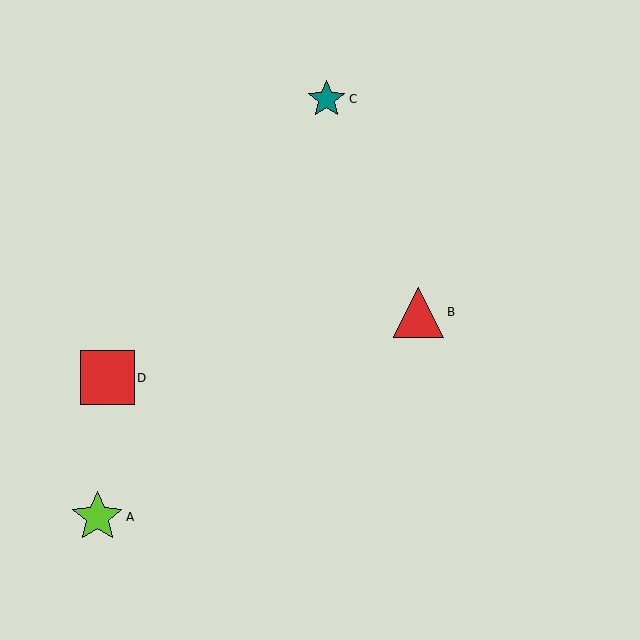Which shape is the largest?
The red square (labeled D) is the largest.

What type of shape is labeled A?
Shape A is a lime star.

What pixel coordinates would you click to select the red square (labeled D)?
Click at (107, 378) to select the red square D.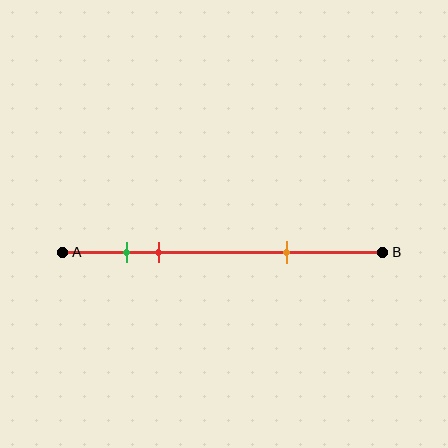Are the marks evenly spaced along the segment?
No, the marks are not evenly spaced.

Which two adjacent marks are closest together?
The green and red marks are the closest adjacent pair.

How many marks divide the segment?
There are 3 marks dividing the segment.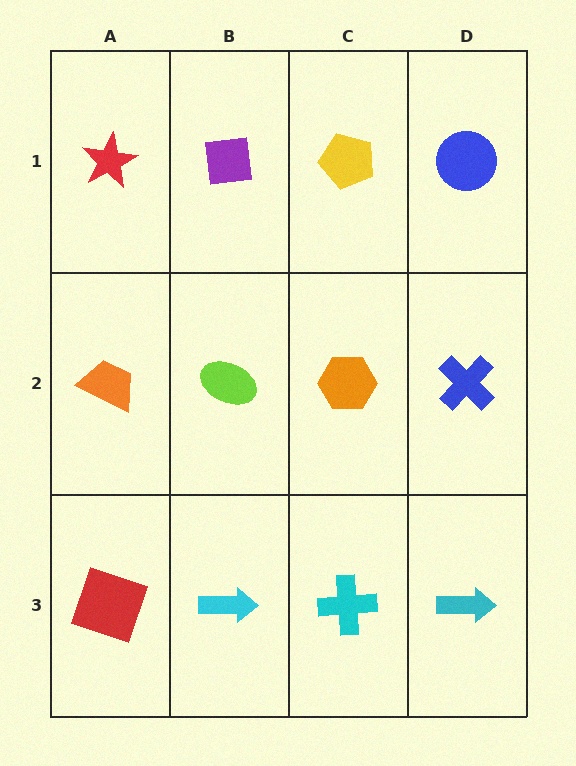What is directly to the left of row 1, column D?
A yellow pentagon.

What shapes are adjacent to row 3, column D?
A blue cross (row 2, column D), a cyan cross (row 3, column C).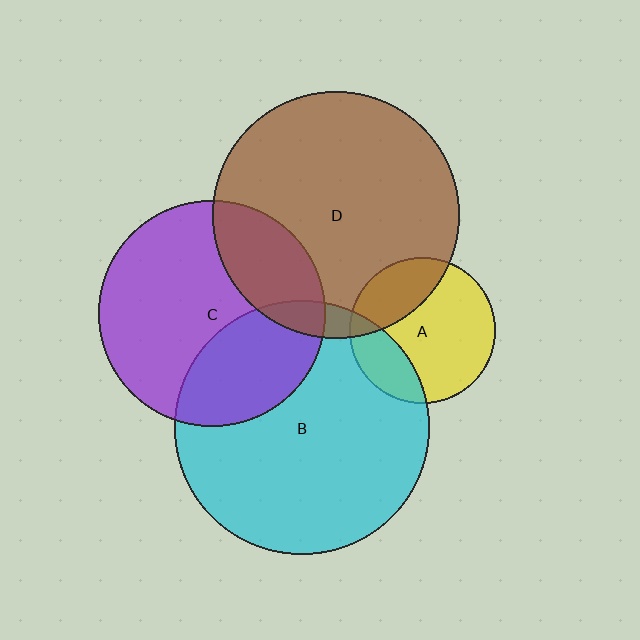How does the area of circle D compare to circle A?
Approximately 2.9 times.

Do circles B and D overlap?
Yes.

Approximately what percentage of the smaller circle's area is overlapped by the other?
Approximately 5%.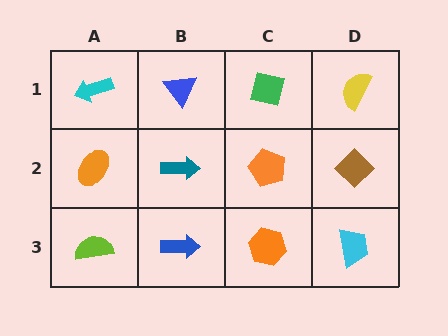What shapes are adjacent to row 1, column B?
A teal arrow (row 2, column B), a cyan arrow (row 1, column A), a green square (row 1, column C).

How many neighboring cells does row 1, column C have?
3.